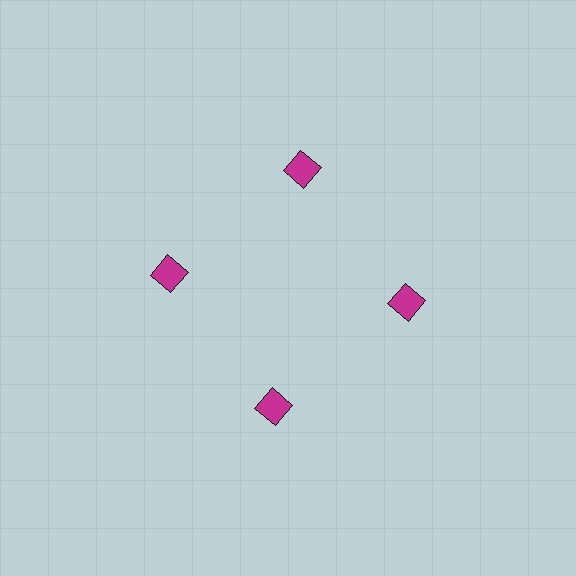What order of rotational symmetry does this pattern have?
This pattern has 4-fold rotational symmetry.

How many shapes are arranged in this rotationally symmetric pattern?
There are 4 shapes, arranged in 4 groups of 1.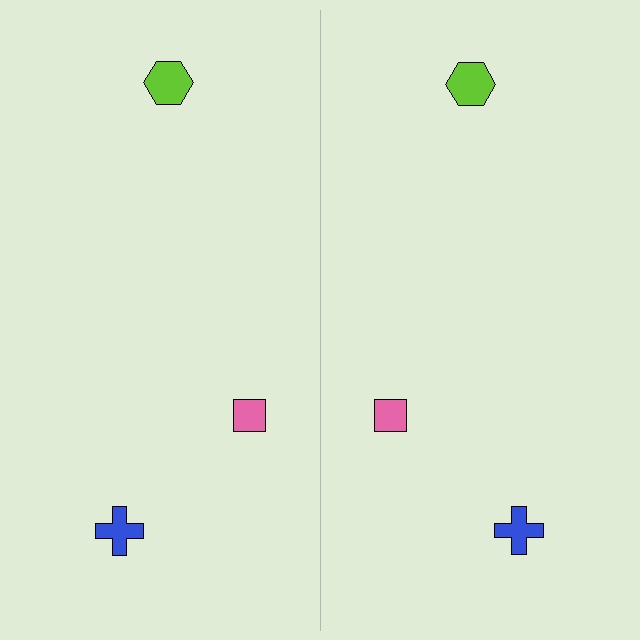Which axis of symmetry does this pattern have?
The pattern has a vertical axis of symmetry running through the center of the image.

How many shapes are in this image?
There are 6 shapes in this image.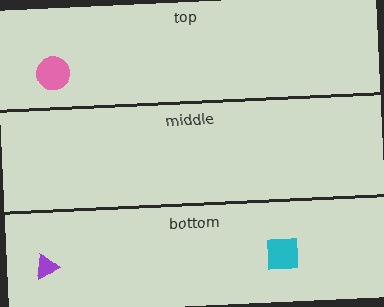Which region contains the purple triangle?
The bottom region.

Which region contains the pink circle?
The top region.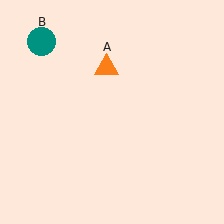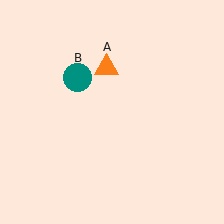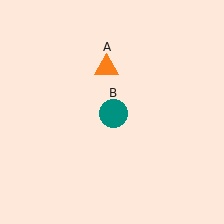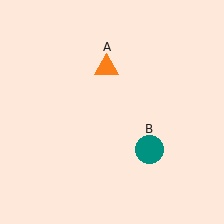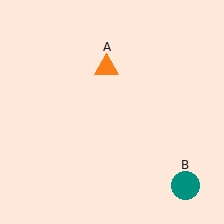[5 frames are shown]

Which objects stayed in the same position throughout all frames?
Orange triangle (object A) remained stationary.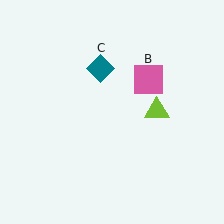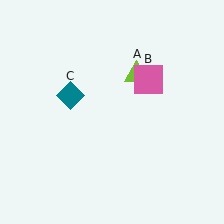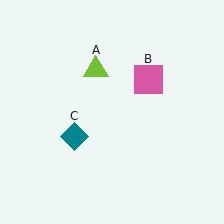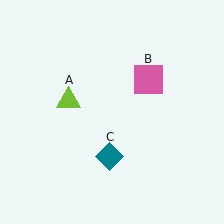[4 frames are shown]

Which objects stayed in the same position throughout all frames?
Pink square (object B) remained stationary.